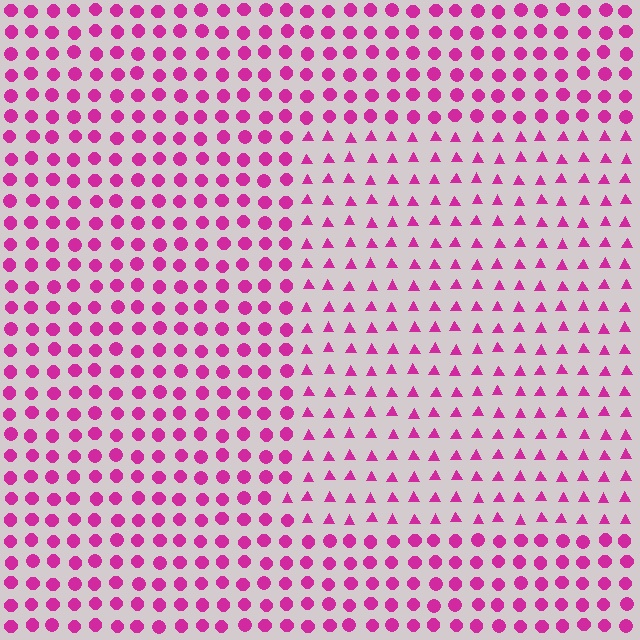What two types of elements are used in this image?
The image uses triangles inside the rectangle region and circles outside it.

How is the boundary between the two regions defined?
The boundary is defined by a change in element shape: triangles inside vs. circles outside. All elements share the same color and spacing.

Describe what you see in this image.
The image is filled with small magenta elements arranged in a uniform grid. A rectangle-shaped region contains triangles, while the surrounding area contains circles. The boundary is defined purely by the change in element shape.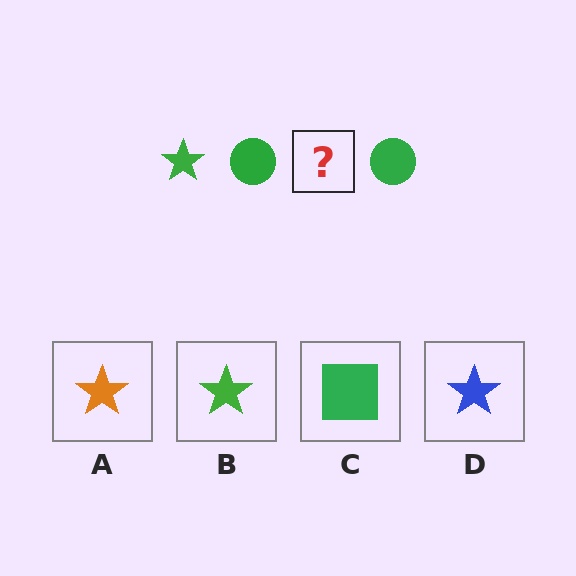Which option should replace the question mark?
Option B.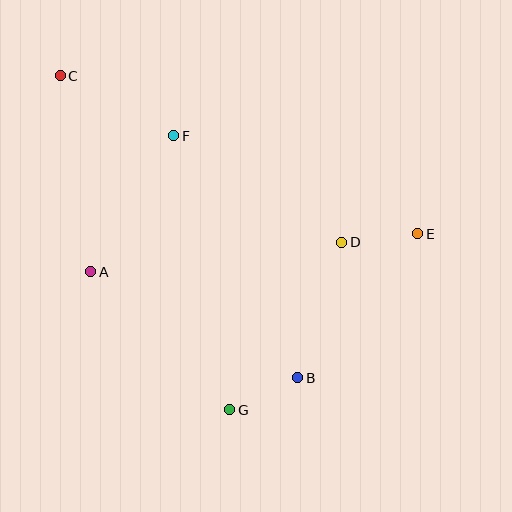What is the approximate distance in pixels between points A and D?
The distance between A and D is approximately 253 pixels.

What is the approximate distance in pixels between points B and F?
The distance between B and F is approximately 272 pixels.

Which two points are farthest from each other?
Points C and E are farthest from each other.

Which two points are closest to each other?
Points B and G are closest to each other.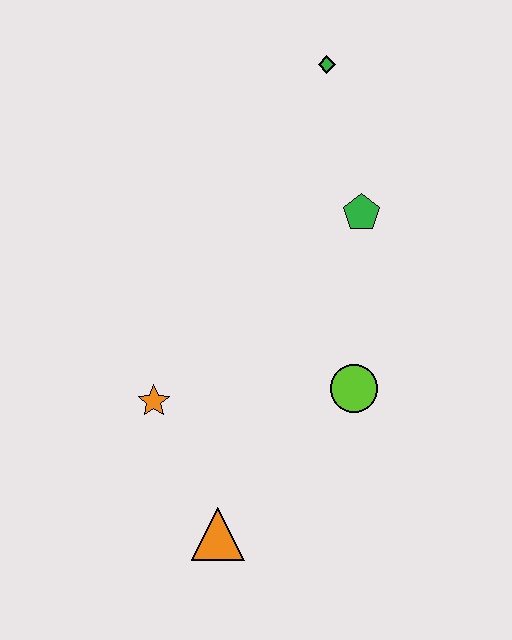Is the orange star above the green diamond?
No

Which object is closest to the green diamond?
The green pentagon is closest to the green diamond.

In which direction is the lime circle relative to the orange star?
The lime circle is to the right of the orange star.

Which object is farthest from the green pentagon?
The orange triangle is farthest from the green pentagon.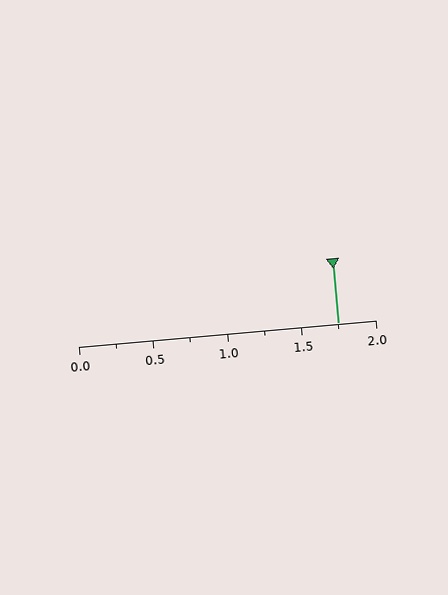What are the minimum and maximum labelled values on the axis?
The axis runs from 0.0 to 2.0.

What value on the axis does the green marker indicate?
The marker indicates approximately 1.75.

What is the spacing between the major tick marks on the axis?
The major ticks are spaced 0.5 apart.